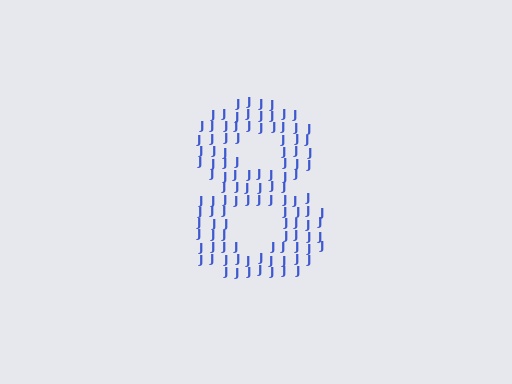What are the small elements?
The small elements are letter J's.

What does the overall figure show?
The overall figure shows the digit 8.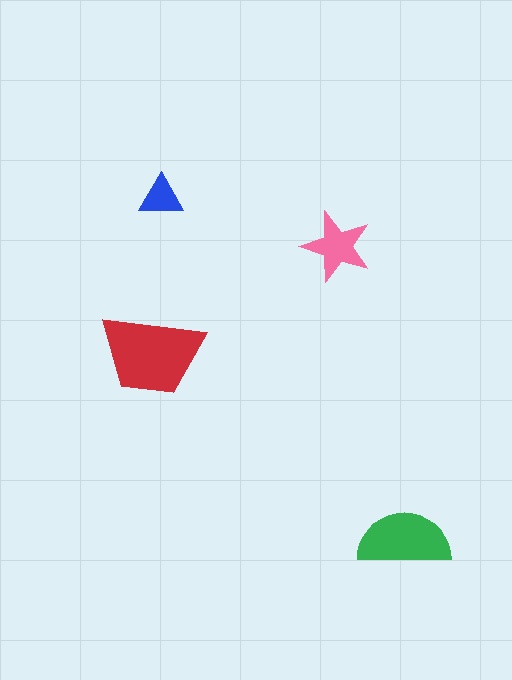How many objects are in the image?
There are 4 objects in the image.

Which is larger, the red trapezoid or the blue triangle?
The red trapezoid.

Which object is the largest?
The red trapezoid.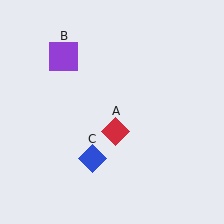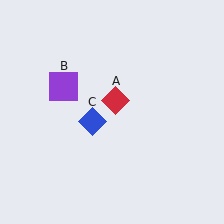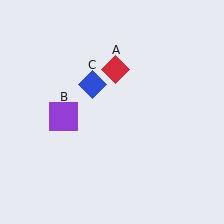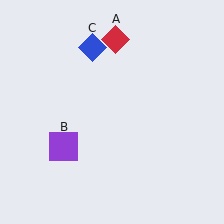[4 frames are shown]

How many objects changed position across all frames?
3 objects changed position: red diamond (object A), purple square (object B), blue diamond (object C).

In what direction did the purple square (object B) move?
The purple square (object B) moved down.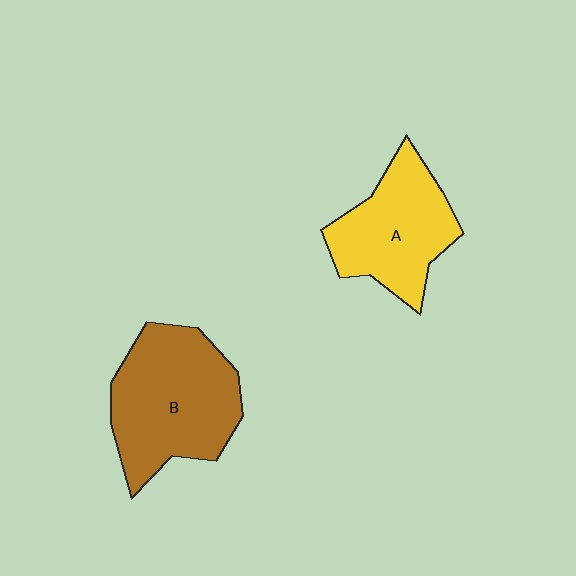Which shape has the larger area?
Shape B (brown).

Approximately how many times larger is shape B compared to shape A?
Approximately 1.3 times.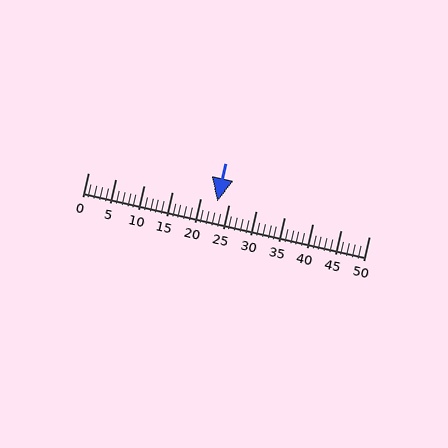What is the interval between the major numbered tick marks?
The major tick marks are spaced 5 units apart.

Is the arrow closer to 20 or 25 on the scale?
The arrow is closer to 25.